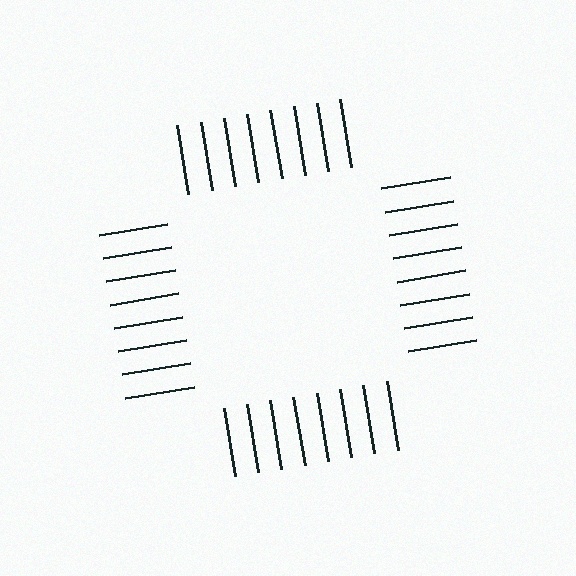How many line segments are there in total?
32 — 8 along each of the 4 edges.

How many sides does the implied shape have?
4 sides — the line-ends trace a square.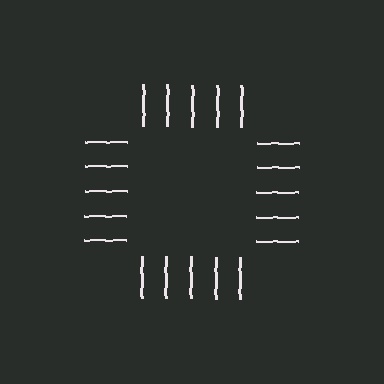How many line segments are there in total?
20 — 5 along each of the 4 edges.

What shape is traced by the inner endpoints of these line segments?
An illusory square — the line segments terminate on its edges but no continuous stroke is drawn.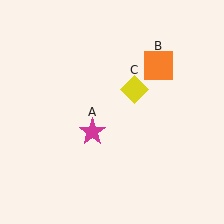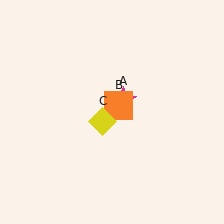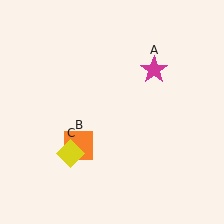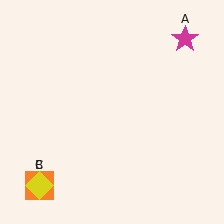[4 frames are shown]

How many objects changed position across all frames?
3 objects changed position: magenta star (object A), orange square (object B), yellow diamond (object C).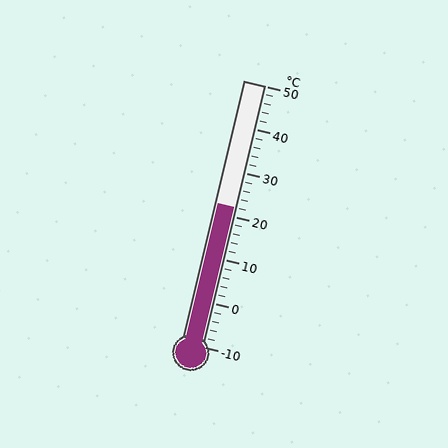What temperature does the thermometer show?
The thermometer shows approximately 22°C.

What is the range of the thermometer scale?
The thermometer scale ranges from -10°C to 50°C.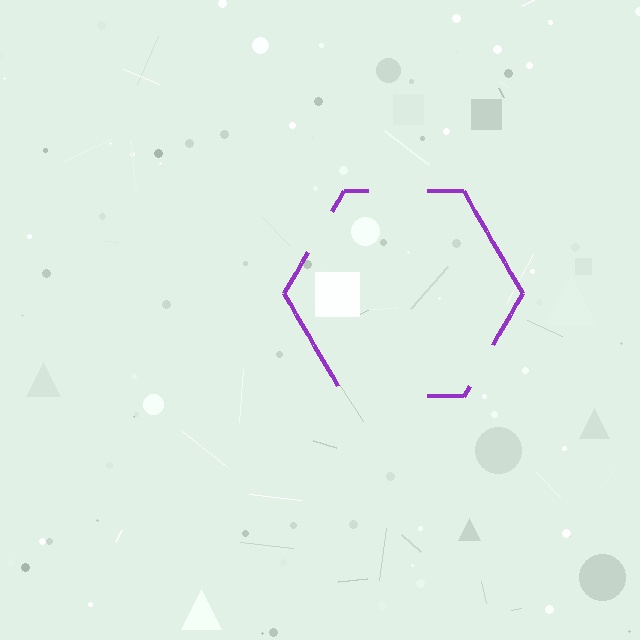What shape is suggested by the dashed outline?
The dashed outline suggests a hexagon.